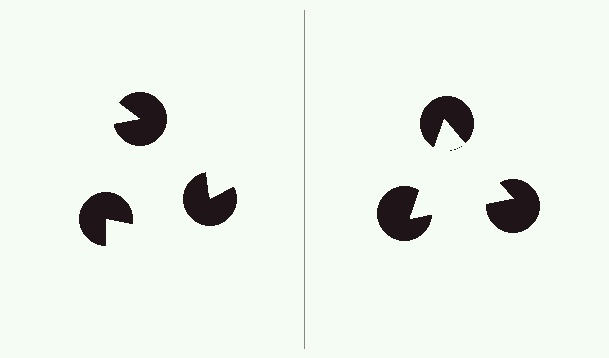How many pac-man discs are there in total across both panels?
6 — 3 on each side.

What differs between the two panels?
The pac-man discs are positioned identically on both sides; only the wedge orientations differ. On the right they align to a triangle; on the left they are misaligned.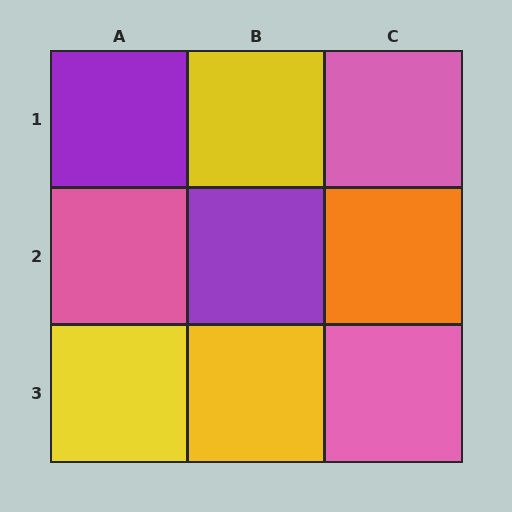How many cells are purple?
2 cells are purple.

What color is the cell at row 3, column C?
Pink.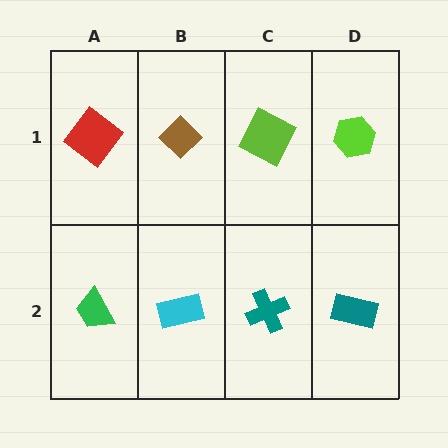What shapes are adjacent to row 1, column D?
A teal rectangle (row 2, column D), a lime square (row 1, column C).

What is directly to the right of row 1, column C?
A lime hexagon.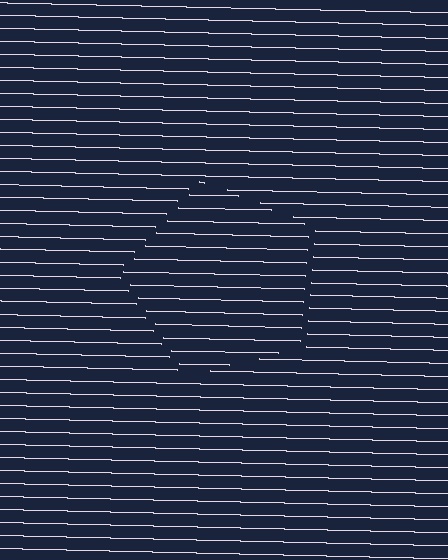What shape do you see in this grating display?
An illusory pentagon. The interior of the shape contains the same grating, shifted by half a period — the contour is defined by the phase discontinuity where line-ends from the inner and outer gratings abut.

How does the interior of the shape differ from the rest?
The interior of the shape contains the same grating, shifted by half a period — the contour is defined by the phase discontinuity where line-ends from the inner and outer gratings abut.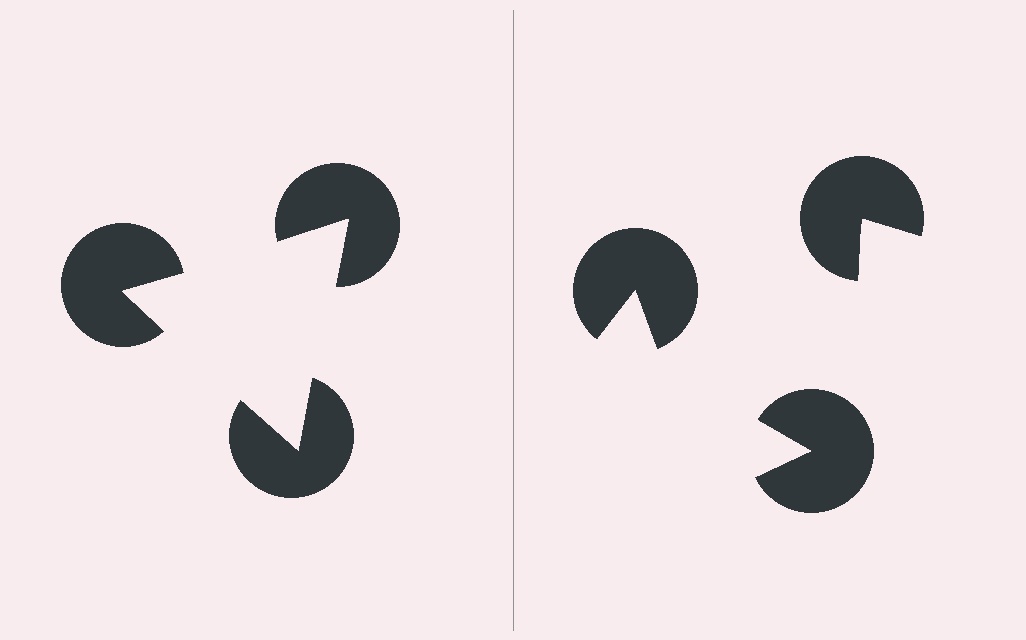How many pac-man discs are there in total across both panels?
6 — 3 on each side.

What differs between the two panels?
The pac-man discs are positioned identically on both sides; only the wedge orientations differ. On the left they align to a triangle; on the right they are misaligned.